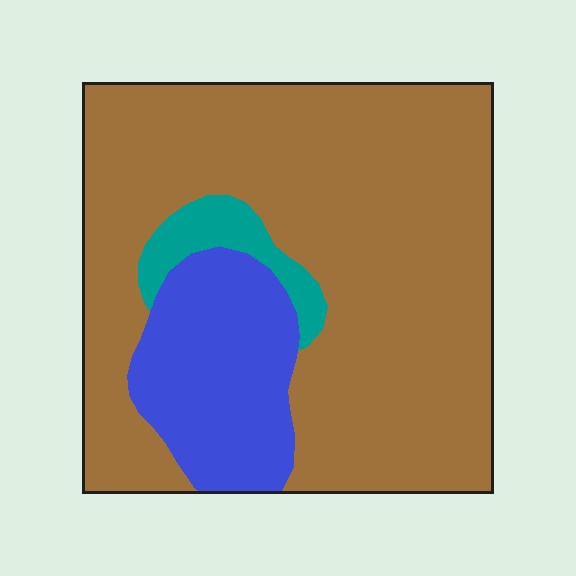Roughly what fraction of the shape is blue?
Blue takes up about one fifth (1/5) of the shape.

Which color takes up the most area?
Brown, at roughly 75%.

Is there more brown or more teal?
Brown.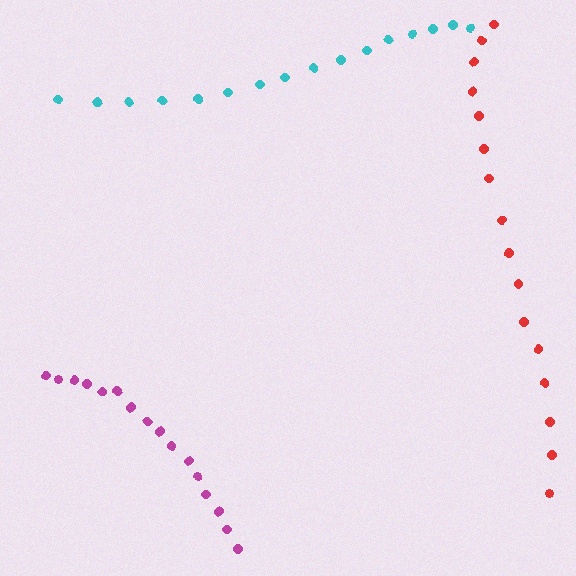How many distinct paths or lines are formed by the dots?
There are 3 distinct paths.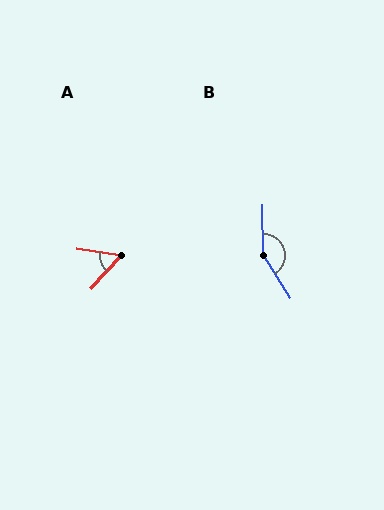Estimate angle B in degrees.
Approximately 149 degrees.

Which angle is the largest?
B, at approximately 149 degrees.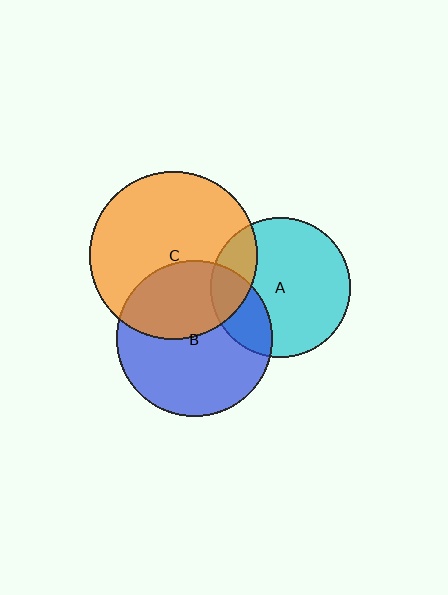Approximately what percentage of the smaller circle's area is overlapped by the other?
Approximately 25%.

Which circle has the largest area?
Circle C (orange).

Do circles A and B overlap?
Yes.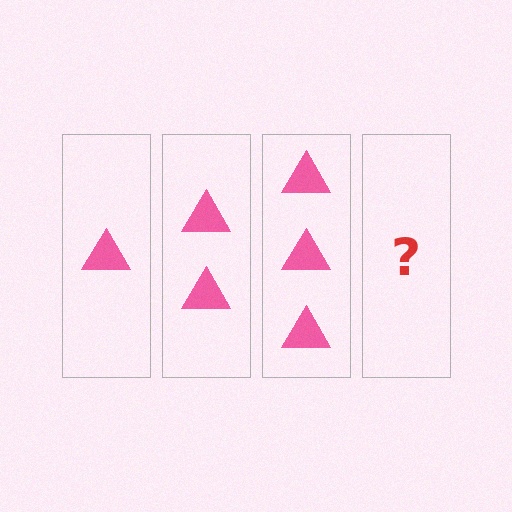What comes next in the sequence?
The next element should be 4 triangles.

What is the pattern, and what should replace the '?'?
The pattern is that each step adds one more triangle. The '?' should be 4 triangles.